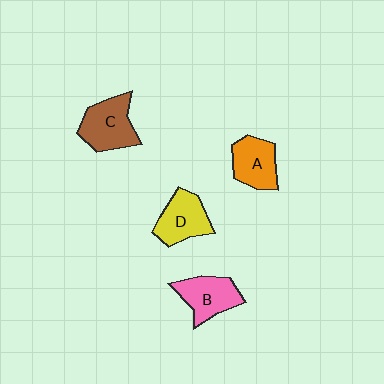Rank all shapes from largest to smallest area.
From largest to smallest: C (brown), B (pink), D (yellow), A (orange).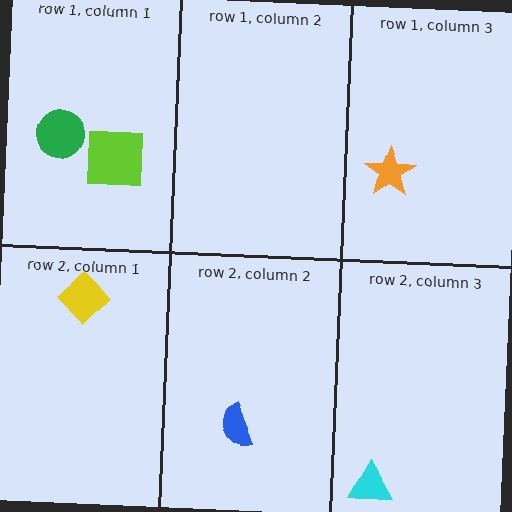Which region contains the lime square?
The row 1, column 1 region.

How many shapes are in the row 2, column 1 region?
1.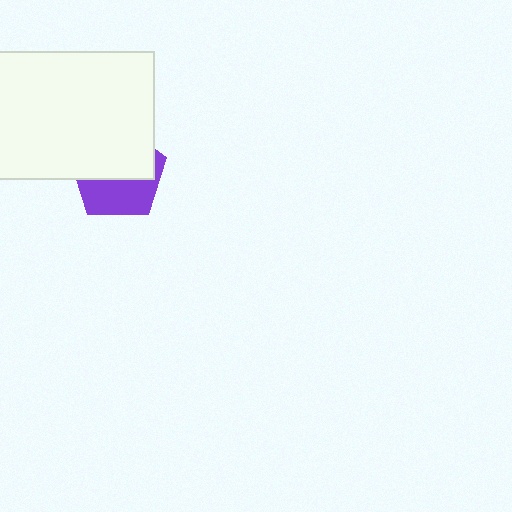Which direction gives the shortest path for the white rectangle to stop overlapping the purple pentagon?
Moving up gives the shortest separation.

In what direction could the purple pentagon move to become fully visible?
The purple pentagon could move down. That would shift it out from behind the white rectangle entirely.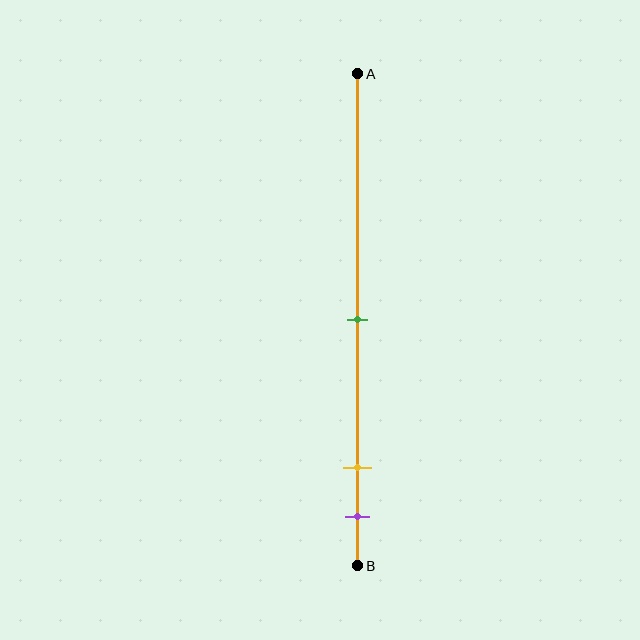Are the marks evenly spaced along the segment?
No, the marks are not evenly spaced.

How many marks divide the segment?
There are 3 marks dividing the segment.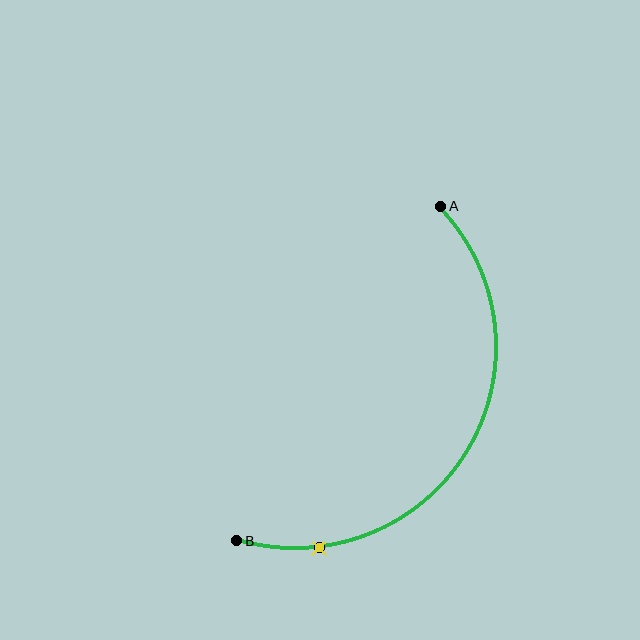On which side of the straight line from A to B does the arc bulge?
The arc bulges to the right of the straight line connecting A and B.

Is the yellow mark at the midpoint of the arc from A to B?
No. The yellow mark lies on the arc but is closer to endpoint B. The arc midpoint would be at the point on the curve equidistant along the arc from both A and B.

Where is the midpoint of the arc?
The arc midpoint is the point on the curve farthest from the straight line joining A and B. It sits to the right of that line.